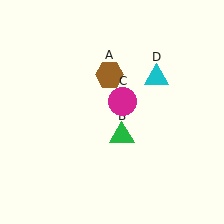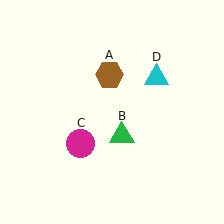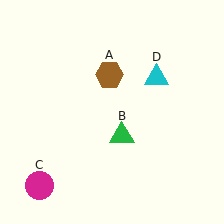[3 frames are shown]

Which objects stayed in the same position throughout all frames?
Brown hexagon (object A) and green triangle (object B) and cyan triangle (object D) remained stationary.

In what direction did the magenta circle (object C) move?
The magenta circle (object C) moved down and to the left.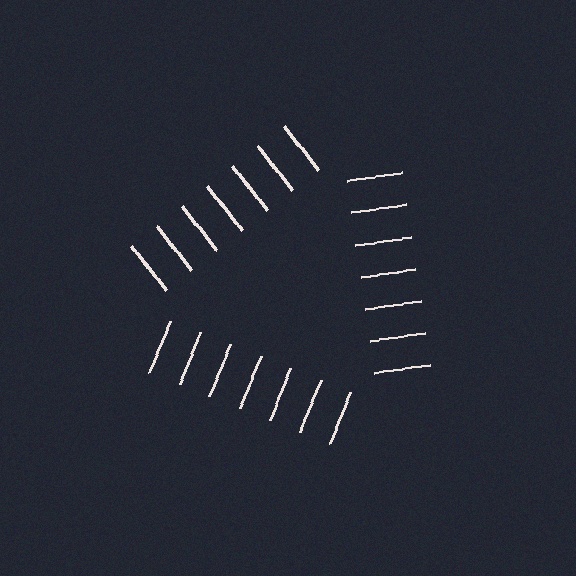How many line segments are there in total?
21 — 7 along each of the 3 edges.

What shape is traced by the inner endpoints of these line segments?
An illusory triangle — the line segments terminate on its edges but no continuous stroke is drawn.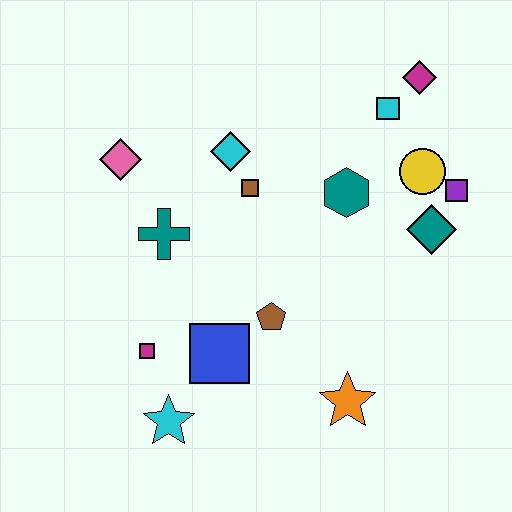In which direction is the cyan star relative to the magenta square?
The cyan star is below the magenta square.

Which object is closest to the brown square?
The cyan diamond is closest to the brown square.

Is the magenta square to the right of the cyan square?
No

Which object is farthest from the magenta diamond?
The cyan star is farthest from the magenta diamond.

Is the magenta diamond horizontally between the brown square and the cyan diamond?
No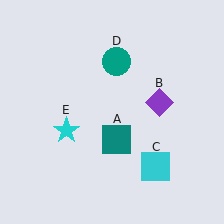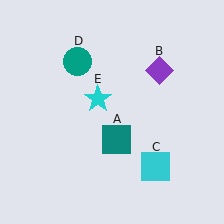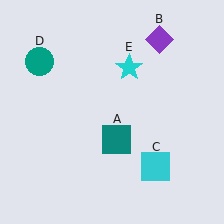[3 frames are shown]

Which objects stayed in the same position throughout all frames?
Teal square (object A) and cyan square (object C) remained stationary.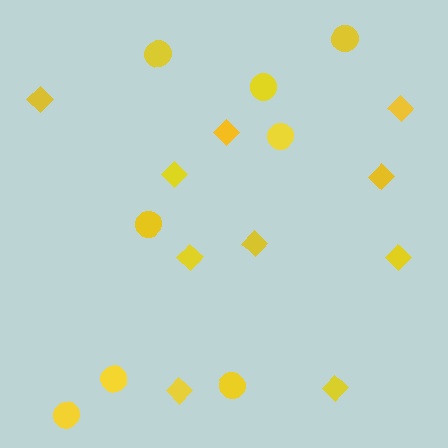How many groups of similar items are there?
There are 2 groups: one group of circles (8) and one group of diamonds (10).